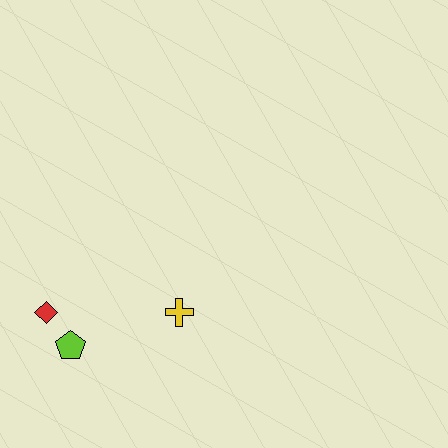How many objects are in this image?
There are 3 objects.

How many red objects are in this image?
There is 1 red object.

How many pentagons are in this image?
There is 1 pentagon.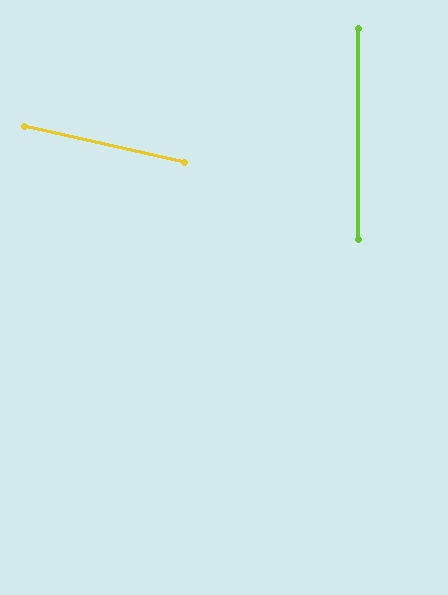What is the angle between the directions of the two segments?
Approximately 77 degrees.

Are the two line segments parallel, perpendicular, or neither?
Neither parallel nor perpendicular — they differ by about 77°.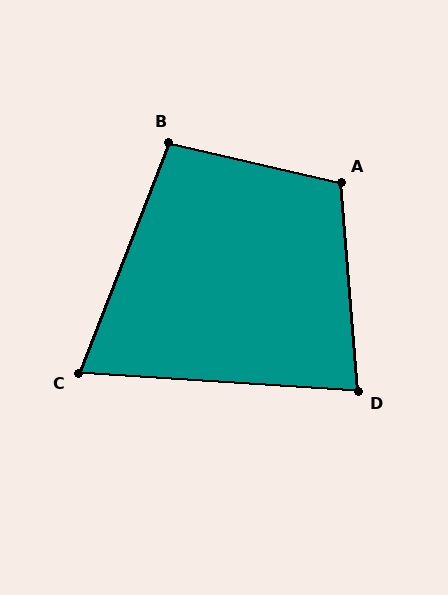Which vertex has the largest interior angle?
A, at approximately 108 degrees.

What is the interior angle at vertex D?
Approximately 82 degrees (acute).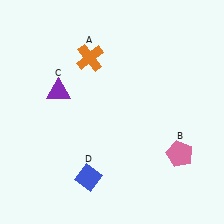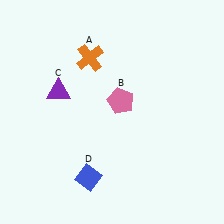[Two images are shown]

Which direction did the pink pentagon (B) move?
The pink pentagon (B) moved left.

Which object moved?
The pink pentagon (B) moved left.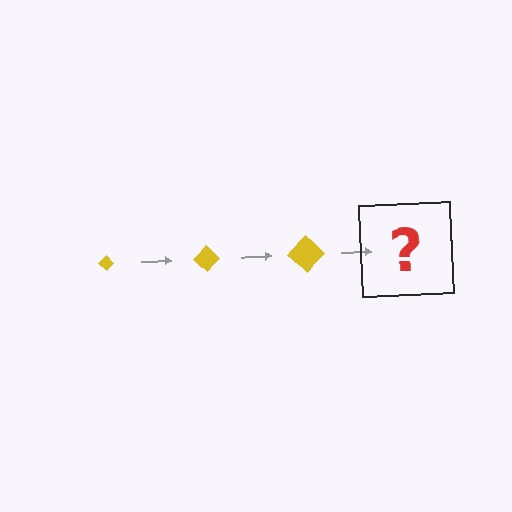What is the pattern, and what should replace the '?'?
The pattern is that the diamond gets progressively larger each step. The '?' should be a yellow diamond, larger than the previous one.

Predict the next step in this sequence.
The next step is a yellow diamond, larger than the previous one.